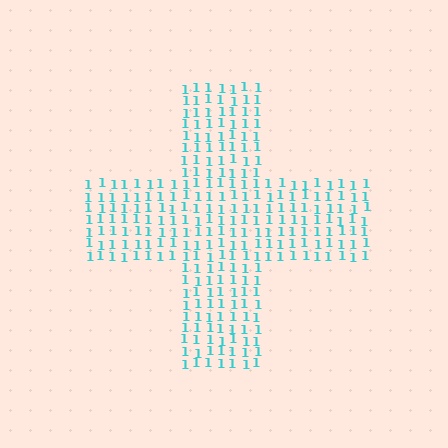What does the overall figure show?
The overall figure shows a cross.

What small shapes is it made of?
It is made of small digit 1's.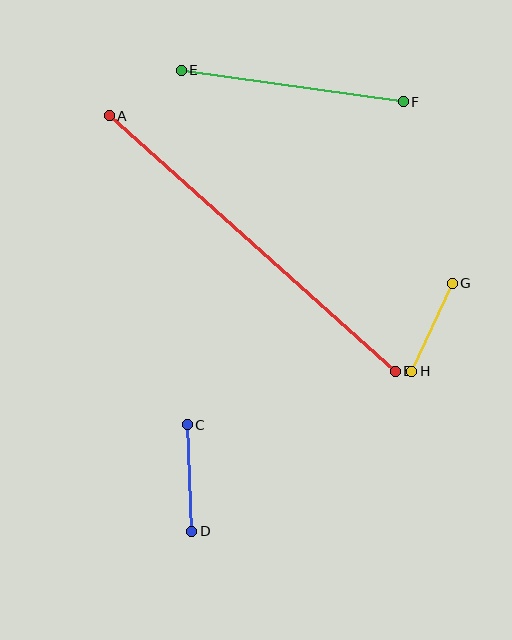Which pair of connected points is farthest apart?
Points A and B are farthest apart.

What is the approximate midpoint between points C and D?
The midpoint is at approximately (189, 478) pixels.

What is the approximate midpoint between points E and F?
The midpoint is at approximately (292, 86) pixels.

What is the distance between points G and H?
The distance is approximately 97 pixels.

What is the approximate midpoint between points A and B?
The midpoint is at approximately (252, 243) pixels.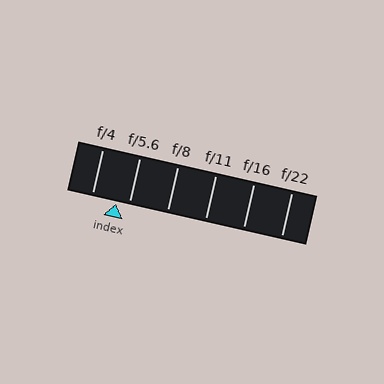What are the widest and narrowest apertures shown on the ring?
The widest aperture shown is f/4 and the narrowest is f/22.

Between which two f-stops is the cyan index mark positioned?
The index mark is between f/4 and f/5.6.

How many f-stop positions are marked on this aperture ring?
There are 6 f-stop positions marked.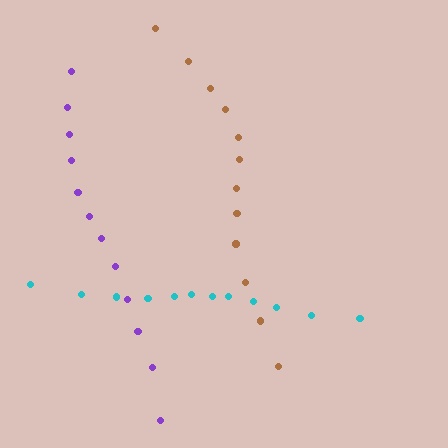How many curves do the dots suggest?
There are 3 distinct paths.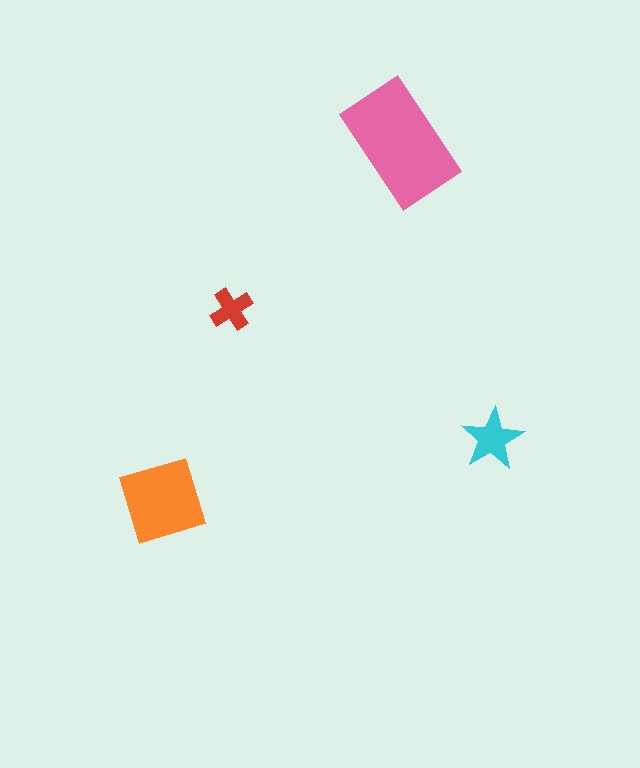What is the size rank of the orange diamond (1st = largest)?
2nd.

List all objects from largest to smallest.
The pink rectangle, the orange diamond, the cyan star, the red cross.